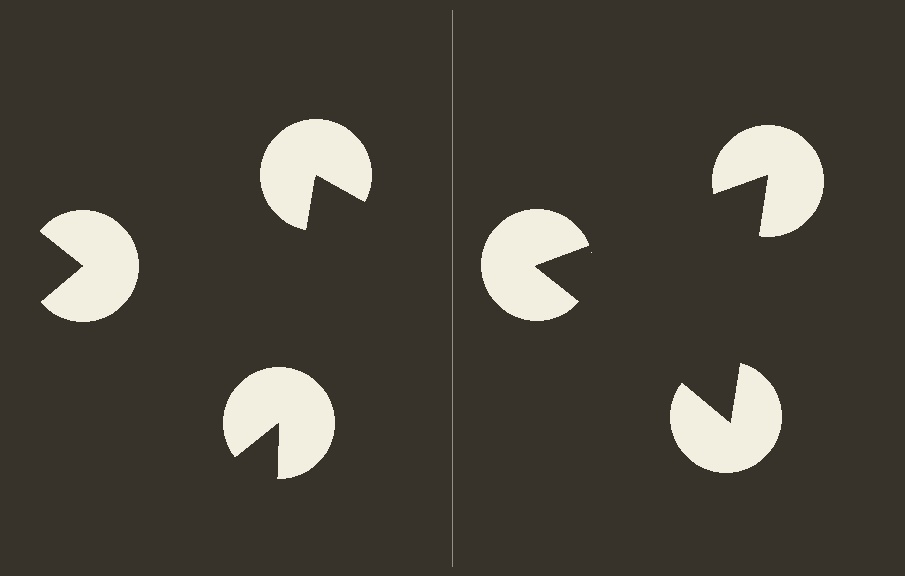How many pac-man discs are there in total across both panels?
6 — 3 on each side.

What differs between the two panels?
The pac-man discs are positioned identically on both sides; only the wedge orientations differ. On the right they align to a triangle; on the left they are misaligned.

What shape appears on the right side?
An illusory triangle.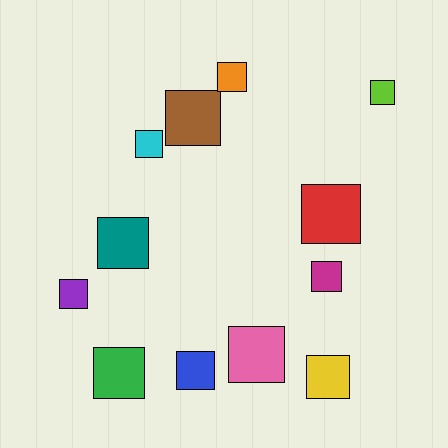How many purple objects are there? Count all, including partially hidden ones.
There is 1 purple object.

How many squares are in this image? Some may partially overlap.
There are 12 squares.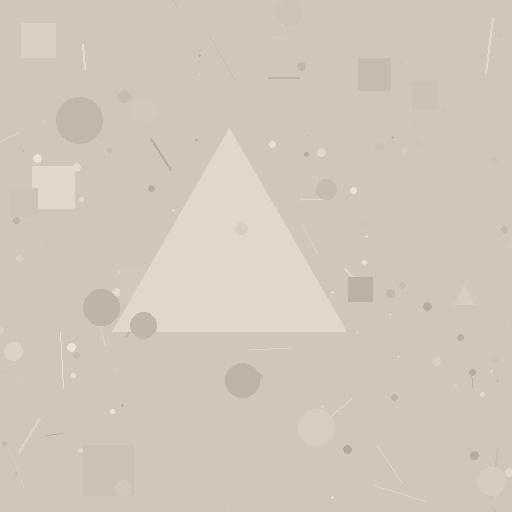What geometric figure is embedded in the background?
A triangle is embedded in the background.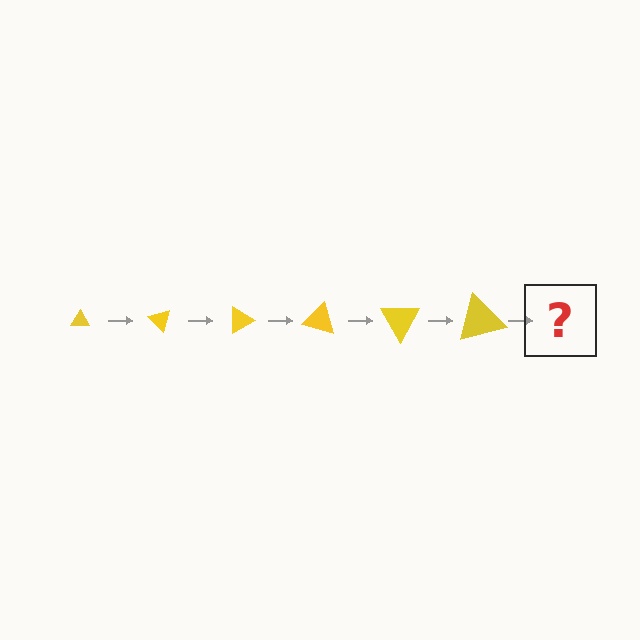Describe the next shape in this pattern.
It should be a triangle, larger than the previous one and rotated 270 degrees from the start.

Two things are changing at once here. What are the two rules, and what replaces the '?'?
The two rules are that the triangle grows larger each step and it rotates 45 degrees each step. The '?' should be a triangle, larger than the previous one and rotated 270 degrees from the start.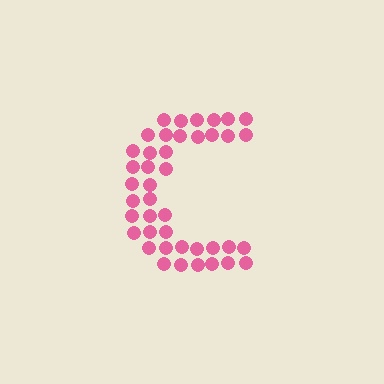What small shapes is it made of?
It is made of small circles.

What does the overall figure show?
The overall figure shows the letter C.